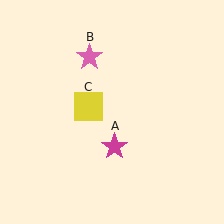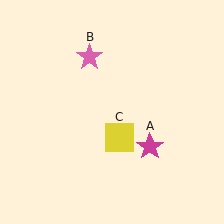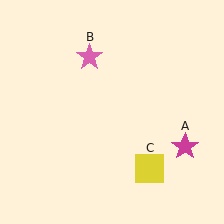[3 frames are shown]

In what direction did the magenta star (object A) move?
The magenta star (object A) moved right.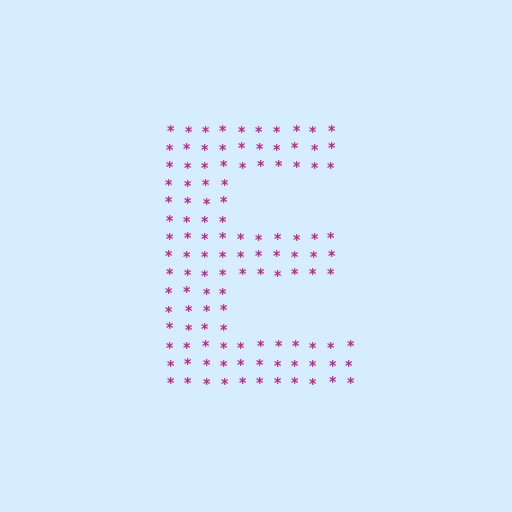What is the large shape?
The large shape is the letter E.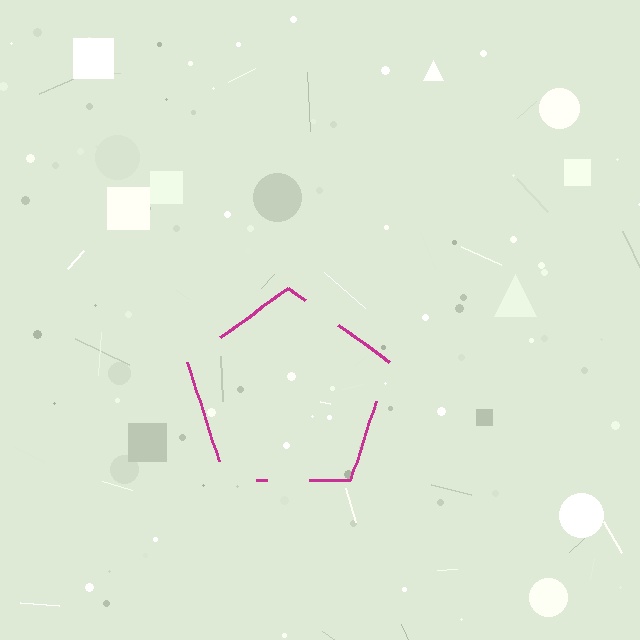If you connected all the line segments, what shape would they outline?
They would outline a pentagon.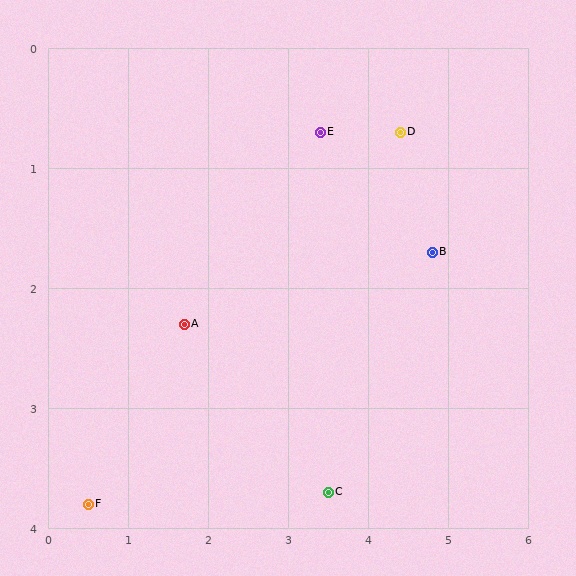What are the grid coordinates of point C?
Point C is at approximately (3.5, 3.7).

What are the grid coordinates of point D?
Point D is at approximately (4.4, 0.7).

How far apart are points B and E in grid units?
Points B and E are about 1.7 grid units apart.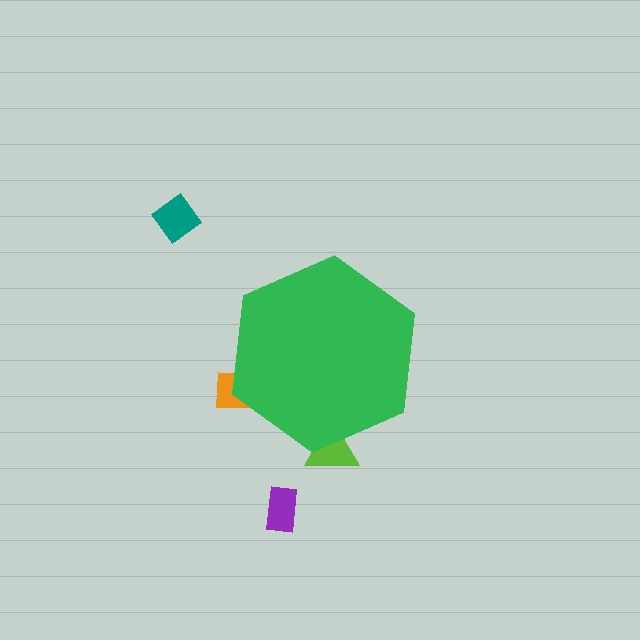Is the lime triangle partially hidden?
Yes, the lime triangle is partially hidden behind the green hexagon.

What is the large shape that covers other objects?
A green hexagon.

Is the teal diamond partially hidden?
No, the teal diamond is fully visible.